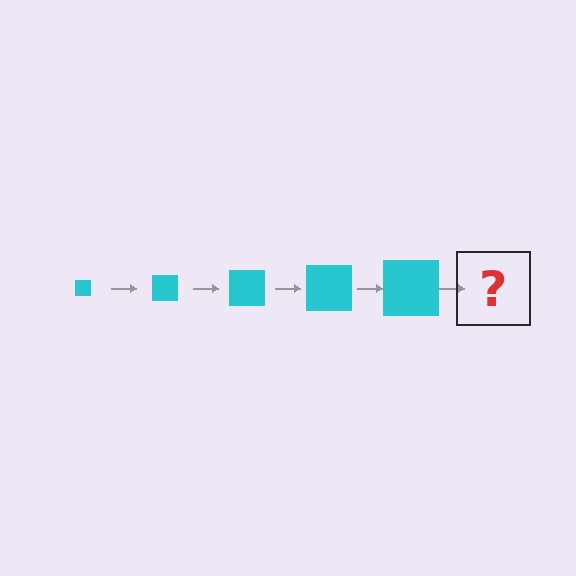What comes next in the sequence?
The next element should be a cyan square, larger than the previous one.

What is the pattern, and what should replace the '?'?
The pattern is that the square gets progressively larger each step. The '?' should be a cyan square, larger than the previous one.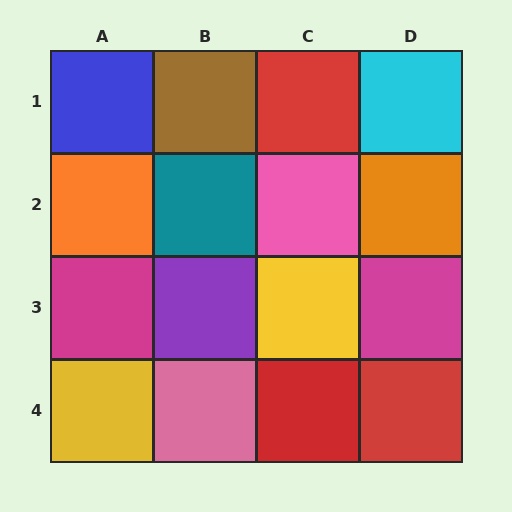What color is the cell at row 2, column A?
Orange.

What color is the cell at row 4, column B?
Pink.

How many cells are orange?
2 cells are orange.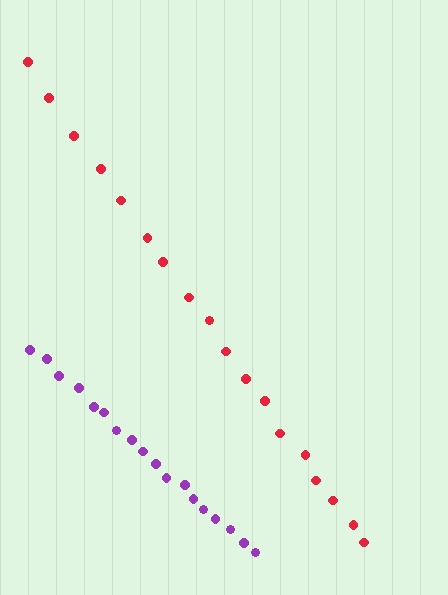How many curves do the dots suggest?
There are 2 distinct paths.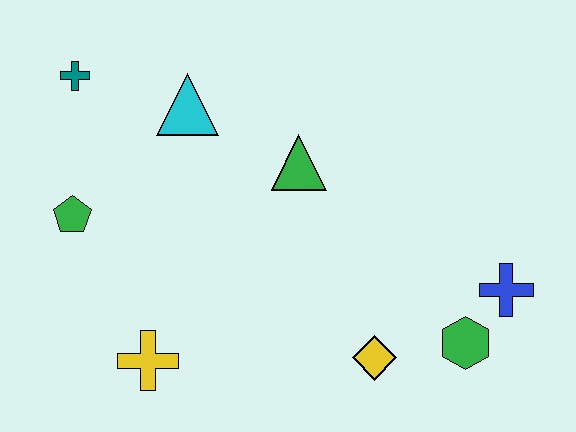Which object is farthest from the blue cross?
The teal cross is farthest from the blue cross.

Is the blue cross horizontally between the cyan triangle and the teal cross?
No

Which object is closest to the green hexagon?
The blue cross is closest to the green hexagon.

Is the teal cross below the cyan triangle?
No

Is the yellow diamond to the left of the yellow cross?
No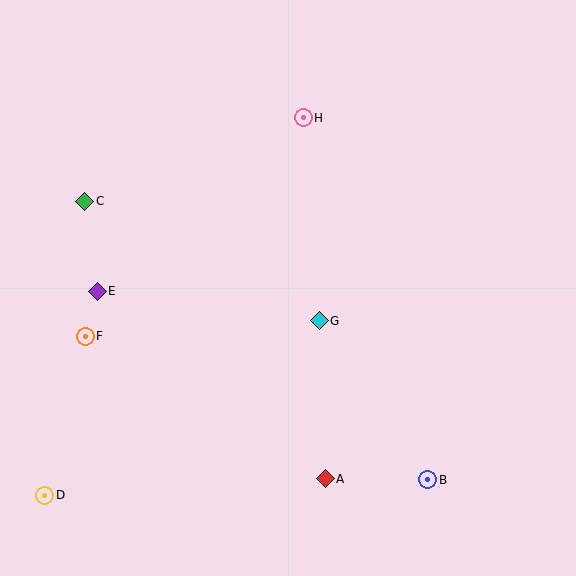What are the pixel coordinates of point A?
Point A is at (325, 479).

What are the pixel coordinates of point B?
Point B is at (428, 480).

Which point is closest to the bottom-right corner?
Point B is closest to the bottom-right corner.